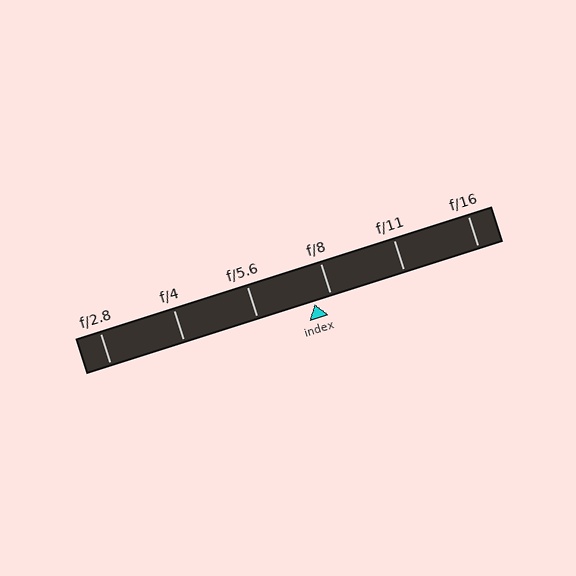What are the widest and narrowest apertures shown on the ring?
The widest aperture shown is f/2.8 and the narrowest is f/16.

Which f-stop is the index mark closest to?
The index mark is closest to f/8.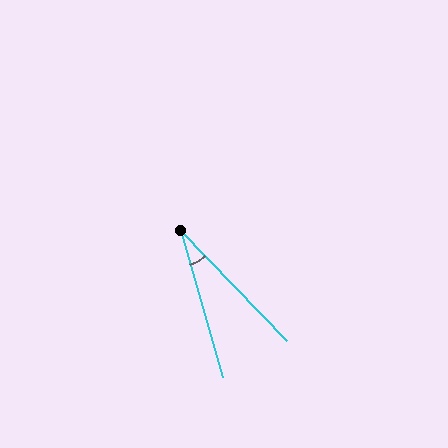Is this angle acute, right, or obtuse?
It is acute.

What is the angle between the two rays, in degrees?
Approximately 28 degrees.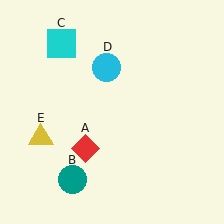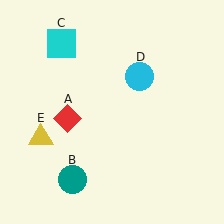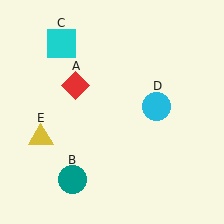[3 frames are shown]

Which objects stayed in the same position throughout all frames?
Teal circle (object B) and cyan square (object C) and yellow triangle (object E) remained stationary.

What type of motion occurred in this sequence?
The red diamond (object A), cyan circle (object D) rotated clockwise around the center of the scene.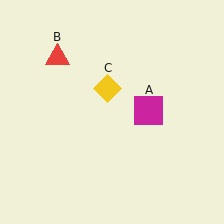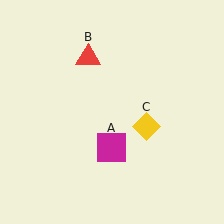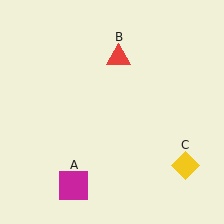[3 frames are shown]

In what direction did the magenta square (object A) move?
The magenta square (object A) moved down and to the left.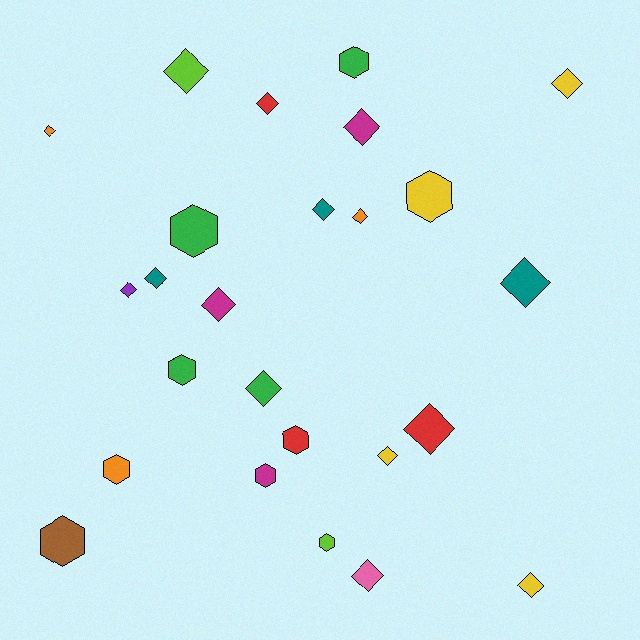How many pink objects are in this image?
There is 1 pink object.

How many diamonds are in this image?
There are 16 diamonds.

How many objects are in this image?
There are 25 objects.